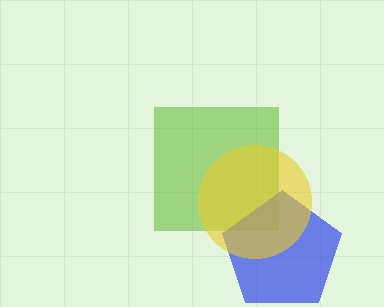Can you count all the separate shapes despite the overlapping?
Yes, there are 3 separate shapes.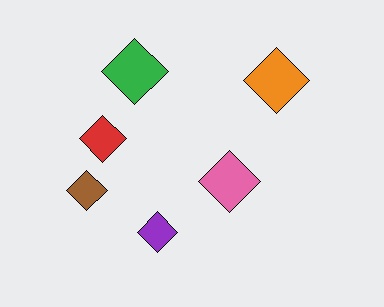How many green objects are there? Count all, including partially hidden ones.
There is 1 green object.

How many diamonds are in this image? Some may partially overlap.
There are 6 diamonds.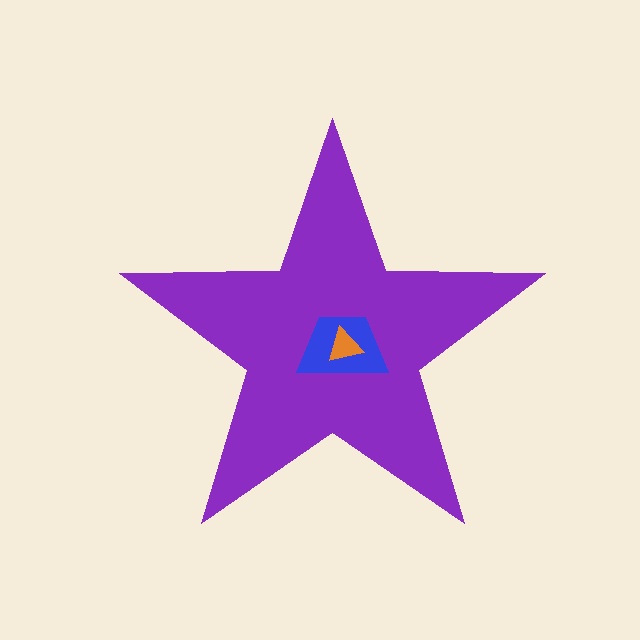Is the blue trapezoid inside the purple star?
Yes.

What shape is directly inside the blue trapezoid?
The orange triangle.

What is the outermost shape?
The purple star.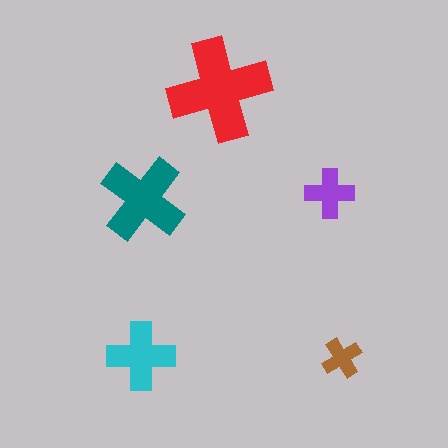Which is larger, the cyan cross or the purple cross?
The cyan one.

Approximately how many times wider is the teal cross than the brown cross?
About 2 times wider.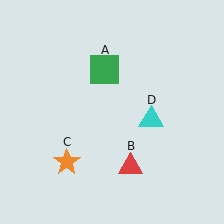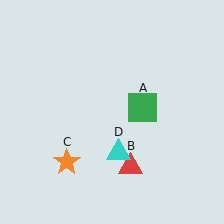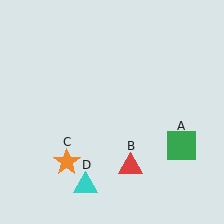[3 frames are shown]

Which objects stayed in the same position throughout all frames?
Red triangle (object B) and orange star (object C) remained stationary.